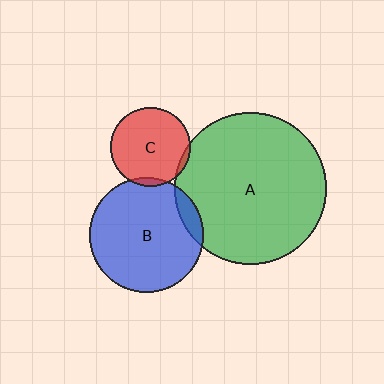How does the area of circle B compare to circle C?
Approximately 2.1 times.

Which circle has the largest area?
Circle A (green).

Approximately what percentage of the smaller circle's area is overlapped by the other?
Approximately 5%.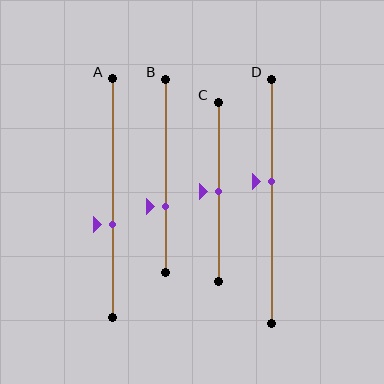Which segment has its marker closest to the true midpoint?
Segment C has its marker closest to the true midpoint.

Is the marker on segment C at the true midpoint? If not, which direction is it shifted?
Yes, the marker on segment C is at the true midpoint.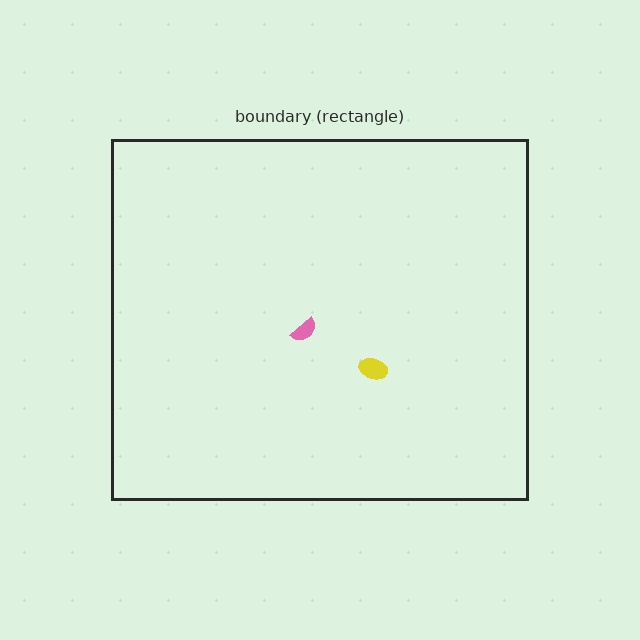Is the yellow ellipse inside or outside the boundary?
Inside.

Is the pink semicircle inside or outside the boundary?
Inside.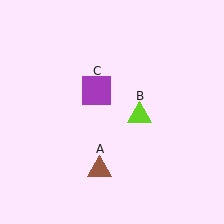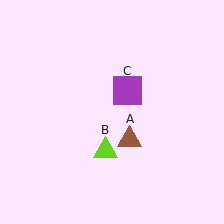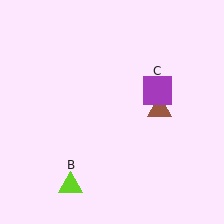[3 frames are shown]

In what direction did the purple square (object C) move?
The purple square (object C) moved right.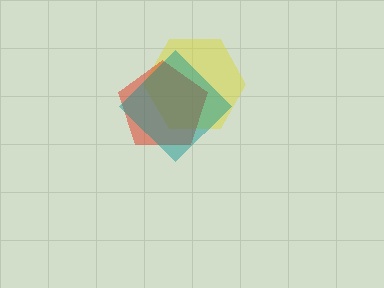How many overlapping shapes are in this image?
There are 3 overlapping shapes in the image.